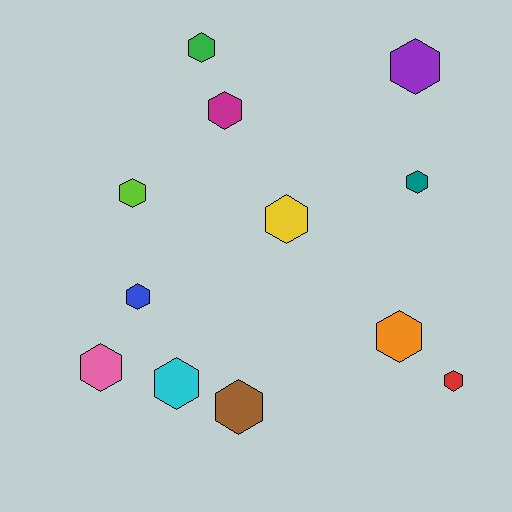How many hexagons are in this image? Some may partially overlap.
There are 12 hexagons.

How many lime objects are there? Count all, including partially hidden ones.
There is 1 lime object.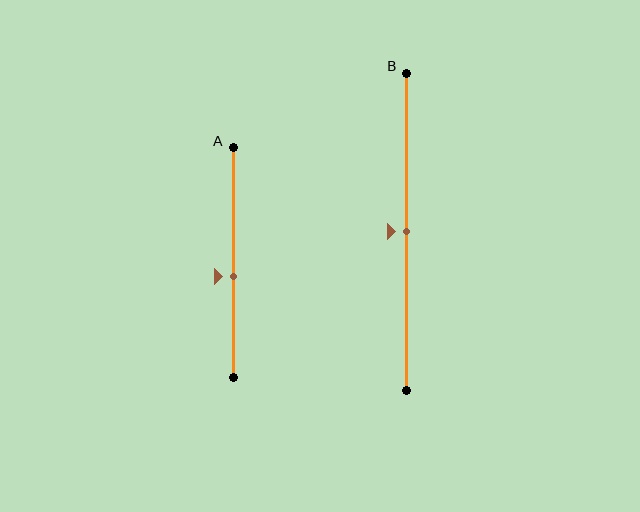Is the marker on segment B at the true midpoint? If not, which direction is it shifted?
Yes, the marker on segment B is at the true midpoint.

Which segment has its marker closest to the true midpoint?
Segment B has its marker closest to the true midpoint.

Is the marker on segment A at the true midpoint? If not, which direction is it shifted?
No, the marker on segment A is shifted downward by about 6% of the segment length.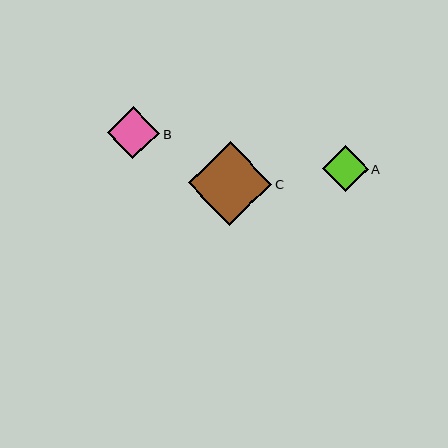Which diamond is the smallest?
Diamond A is the smallest with a size of approximately 46 pixels.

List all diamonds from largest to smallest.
From largest to smallest: C, B, A.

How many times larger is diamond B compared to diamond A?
Diamond B is approximately 1.1 times the size of diamond A.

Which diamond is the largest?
Diamond C is the largest with a size of approximately 84 pixels.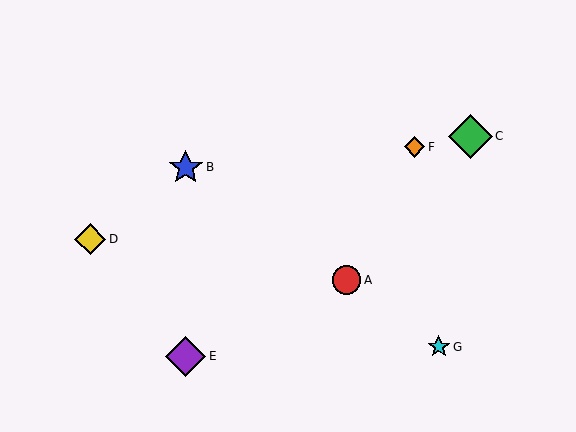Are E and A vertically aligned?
No, E is at x≈186 and A is at x≈346.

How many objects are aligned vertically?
2 objects (B, E) are aligned vertically.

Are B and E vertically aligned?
Yes, both are at x≈186.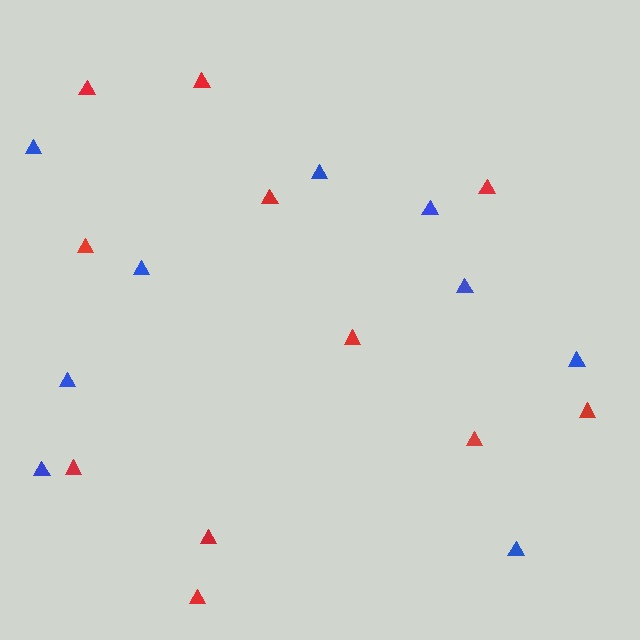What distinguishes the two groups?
There are 2 groups: one group of red triangles (11) and one group of blue triangles (9).